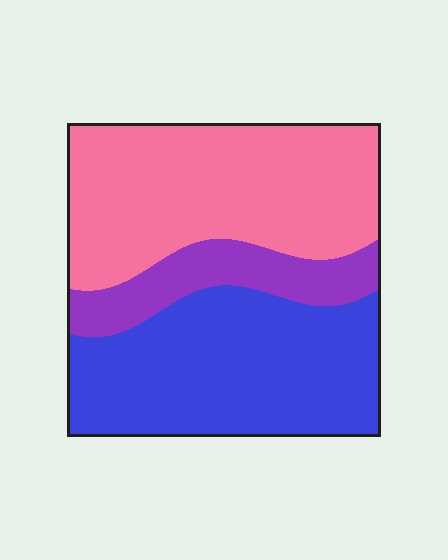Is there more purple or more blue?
Blue.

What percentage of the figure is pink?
Pink covers 43% of the figure.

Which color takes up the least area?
Purple, at roughly 15%.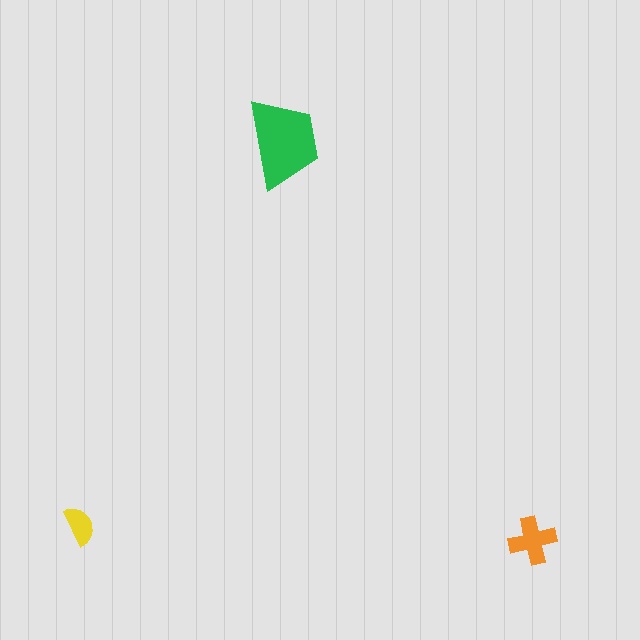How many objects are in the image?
There are 3 objects in the image.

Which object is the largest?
The green trapezoid.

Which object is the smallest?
The yellow semicircle.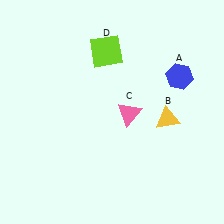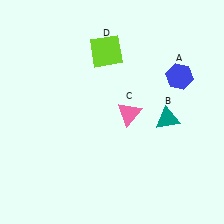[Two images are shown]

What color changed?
The triangle (B) changed from yellow in Image 1 to teal in Image 2.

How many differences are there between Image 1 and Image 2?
There is 1 difference between the two images.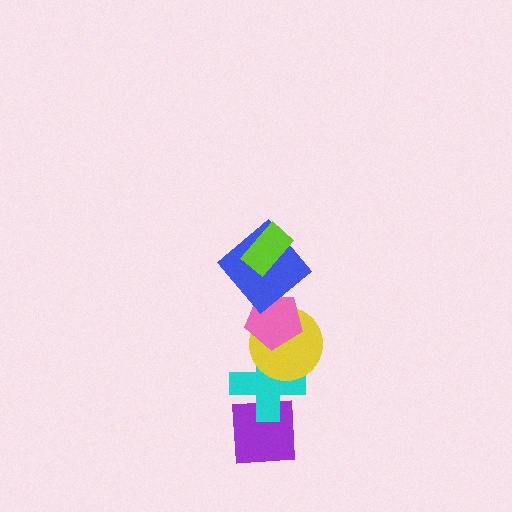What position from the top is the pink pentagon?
The pink pentagon is 3rd from the top.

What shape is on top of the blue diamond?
The lime rectangle is on top of the blue diamond.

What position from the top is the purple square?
The purple square is 6th from the top.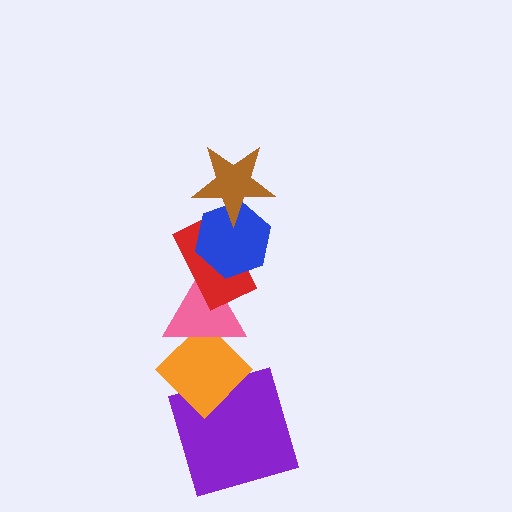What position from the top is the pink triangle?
The pink triangle is 4th from the top.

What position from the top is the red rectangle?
The red rectangle is 3rd from the top.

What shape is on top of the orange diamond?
The pink triangle is on top of the orange diamond.